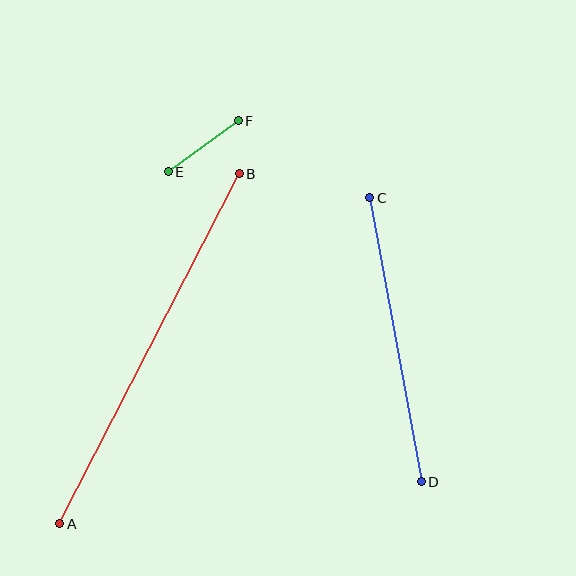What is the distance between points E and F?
The distance is approximately 86 pixels.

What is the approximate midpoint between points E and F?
The midpoint is at approximately (203, 146) pixels.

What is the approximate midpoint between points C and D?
The midpoint is at approximately (396, 340) pixels.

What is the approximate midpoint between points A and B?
The midpoint is at approximately (149, 349) pixels.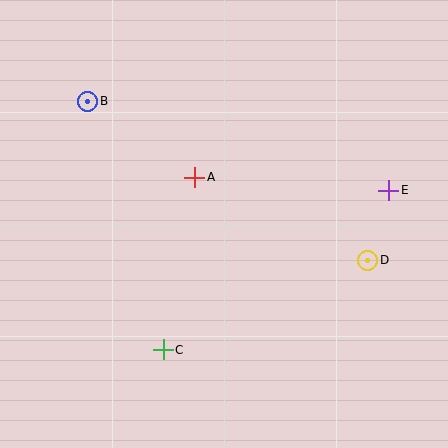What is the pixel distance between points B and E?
The distance between B and E is 314 pixels.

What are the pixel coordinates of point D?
Point D is at (368, 260).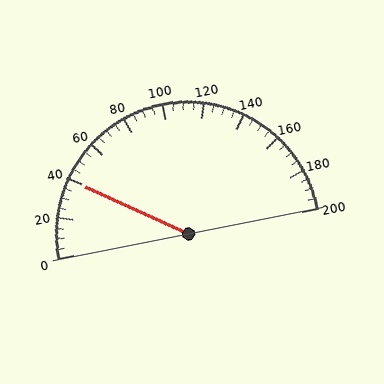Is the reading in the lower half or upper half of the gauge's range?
The reading is in the lower half of the range (0 to 200).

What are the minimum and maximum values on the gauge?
The gauge ranges from 0 to 200.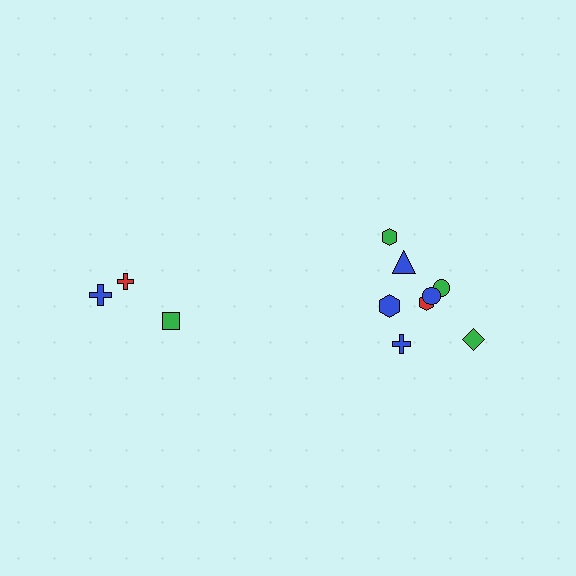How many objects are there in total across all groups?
There are 11 objects.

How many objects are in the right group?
There are 8 objects.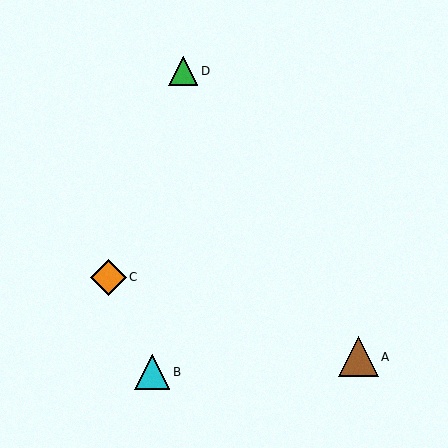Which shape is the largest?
The brown triangle (labeled A) is the largest.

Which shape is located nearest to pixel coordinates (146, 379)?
The cyan triangle (labeled B) at (152, 372) is nearest to that location.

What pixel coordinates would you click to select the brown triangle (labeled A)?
Click at (358, 357) to select the brown triangle A.